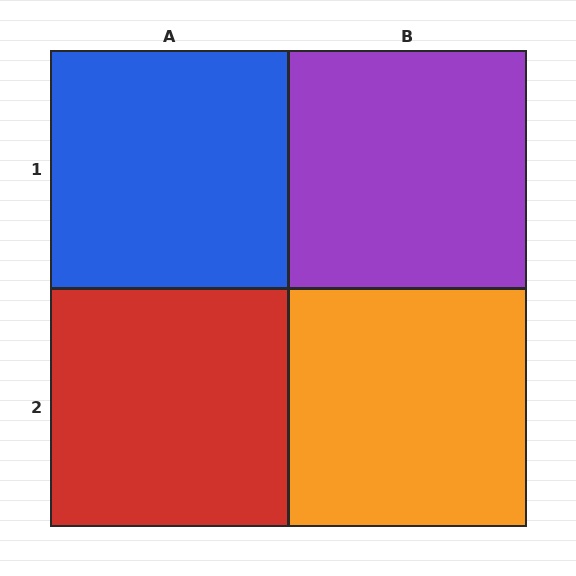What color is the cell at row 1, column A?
Blue.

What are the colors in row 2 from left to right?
Red, orange.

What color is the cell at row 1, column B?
Purple.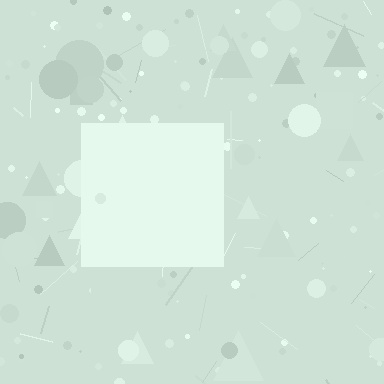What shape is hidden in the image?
A square is hidden in the image.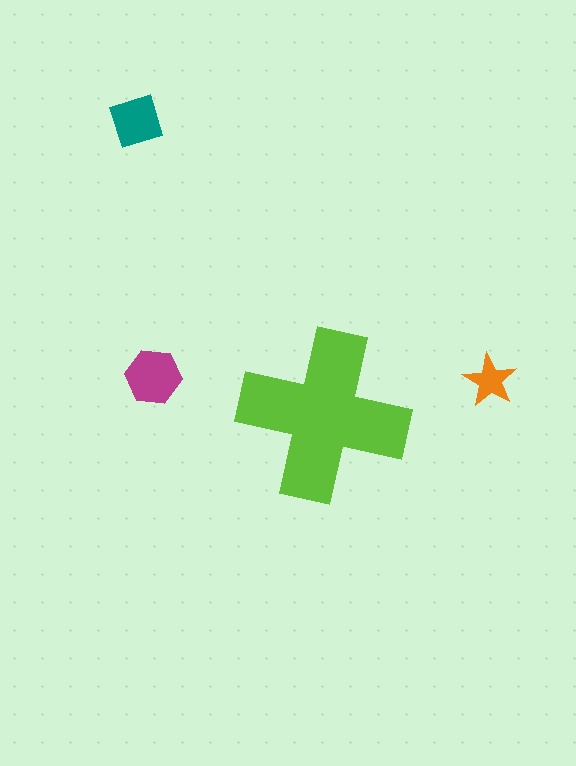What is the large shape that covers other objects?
A lime cross.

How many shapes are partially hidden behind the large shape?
0 shapes are partially hidden.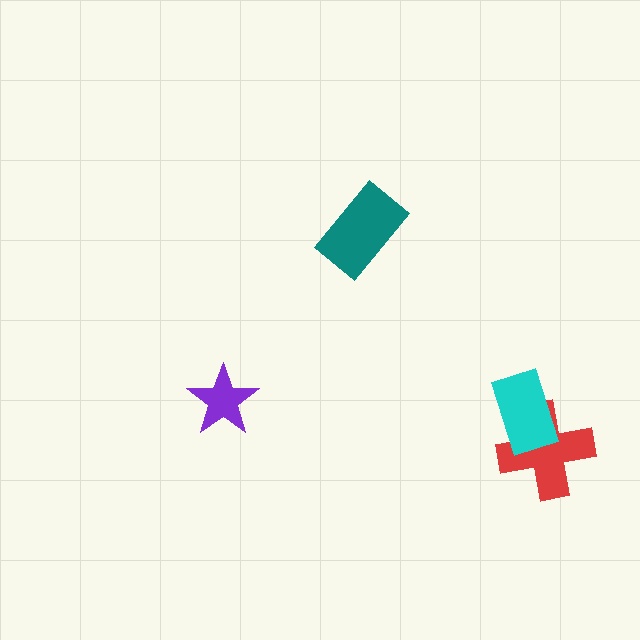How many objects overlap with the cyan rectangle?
1 object overlaps with the cyan rectangle.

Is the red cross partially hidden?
Yes, it is partially covered by another shape.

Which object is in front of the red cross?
The cyan rectangle is in front of the red cross.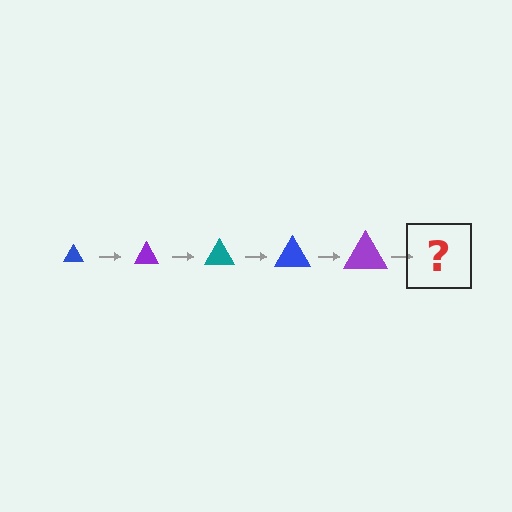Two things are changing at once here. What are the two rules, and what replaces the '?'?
The two rules are that the triangle grows larger each step and the color cycles through blue, purple, and teal. The '?' should be a teal triangle, larger than the previous one.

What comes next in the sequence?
The next element should be a teal triangle, larger than the previous one.